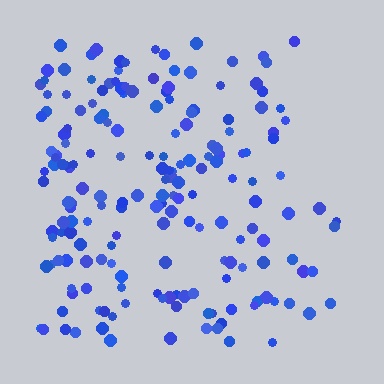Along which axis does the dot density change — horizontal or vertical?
Horizontal.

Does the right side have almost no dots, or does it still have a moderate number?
Still a moderate number, just noticeably fewer than the left.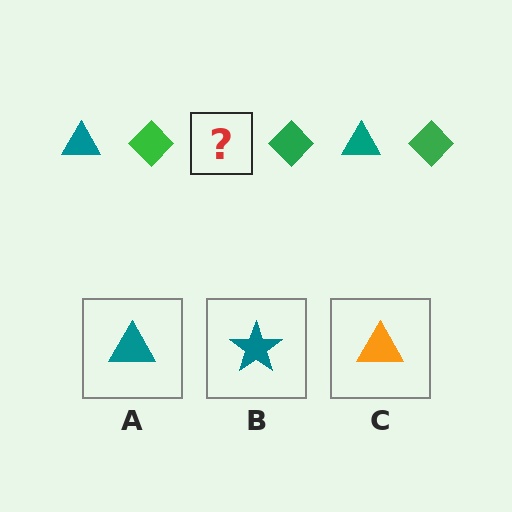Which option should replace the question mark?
Option A.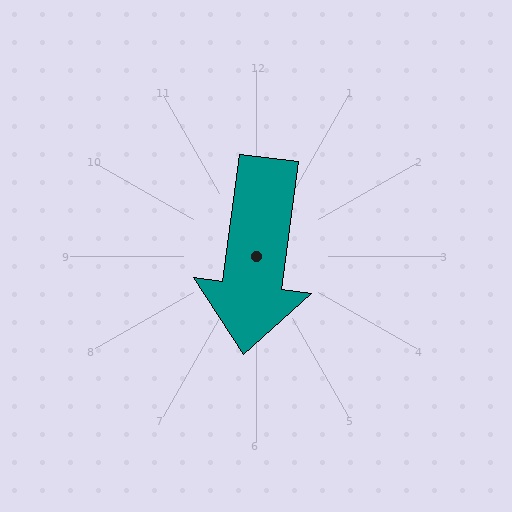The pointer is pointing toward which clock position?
Roughly 6 o'clock.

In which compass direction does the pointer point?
South.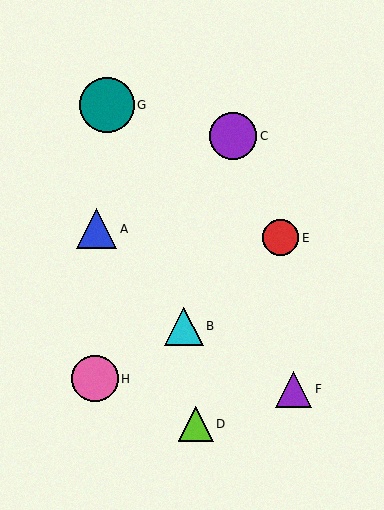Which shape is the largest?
The teal circle (labeled G) is the largest.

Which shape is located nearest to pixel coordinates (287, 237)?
The red circle (labeled E) at (281, 238) is nearest to that location.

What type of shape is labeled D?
Shape D is a lime triangle.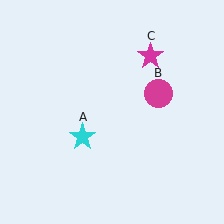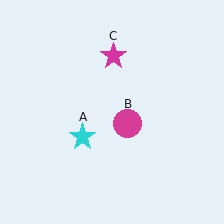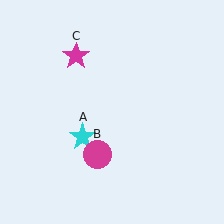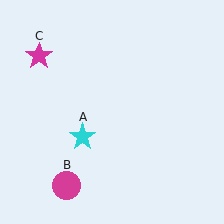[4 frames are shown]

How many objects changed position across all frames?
2 objects changed position: magenta circle (object B), magenta star (object C).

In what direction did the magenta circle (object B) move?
The magenta circle (object B) moved down and to the left.